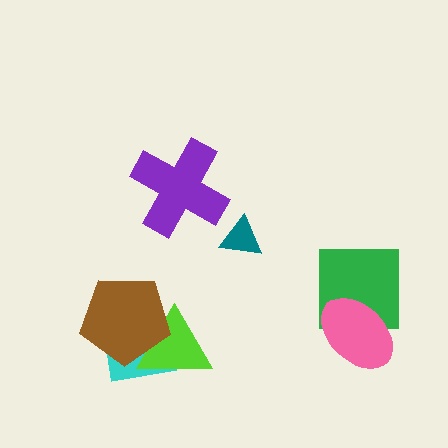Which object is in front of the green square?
The pink ellipse is in front of the green square.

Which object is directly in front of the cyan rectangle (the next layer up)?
The lime triangle is directly in front of the cyan rectangle.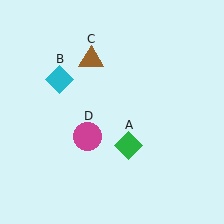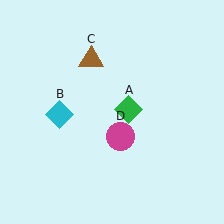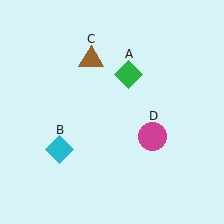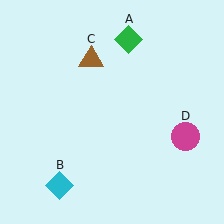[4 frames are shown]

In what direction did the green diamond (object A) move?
The green diamond (object A) moved up.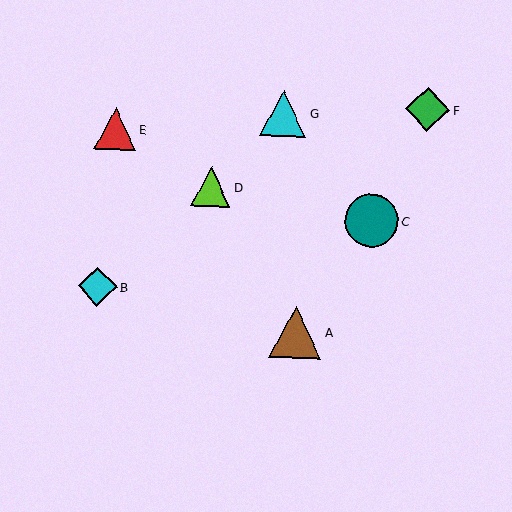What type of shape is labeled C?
Shape C is a teal circle.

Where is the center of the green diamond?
The center of the green diamond is at (428, 109).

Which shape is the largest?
The teal circle (labeled C) is the largest.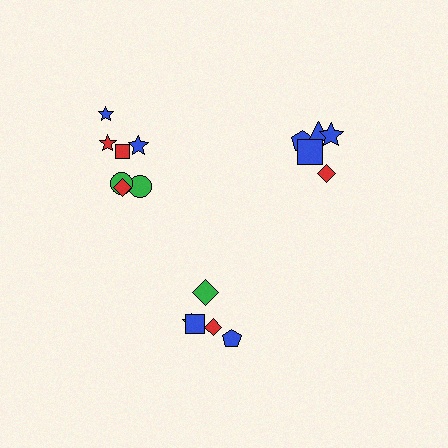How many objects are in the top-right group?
There are 5 objects.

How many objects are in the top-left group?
There are 7 objects.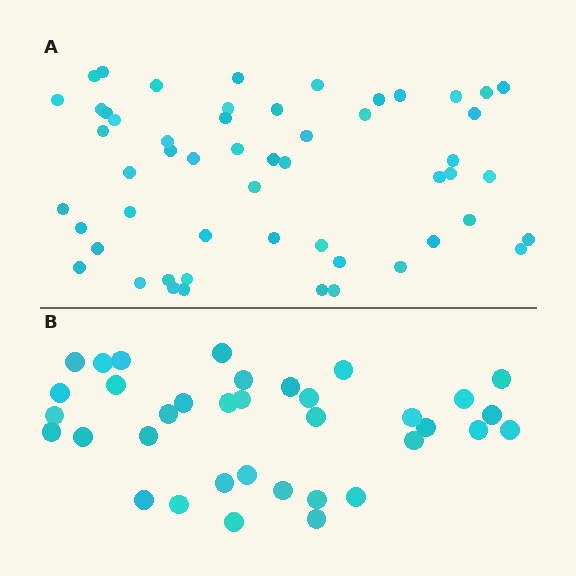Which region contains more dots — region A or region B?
Region A (the top region) has more dots.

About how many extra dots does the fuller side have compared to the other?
Region A has approximately 20 more dots than region B.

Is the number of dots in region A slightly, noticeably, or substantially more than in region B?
Region A has substantially more. The ratio is roughly 1.5 to 1.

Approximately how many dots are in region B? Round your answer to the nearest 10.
About 40 dots. (The exact count is 36, which rounds to 40.)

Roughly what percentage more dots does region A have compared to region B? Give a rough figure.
About 50% more.